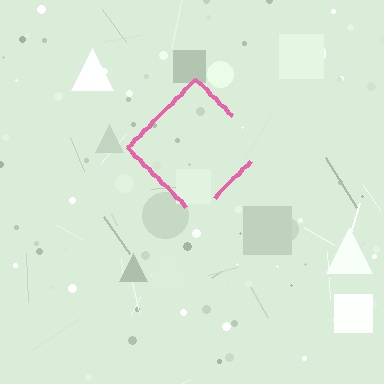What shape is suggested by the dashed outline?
The dashed outline suggests a diamond.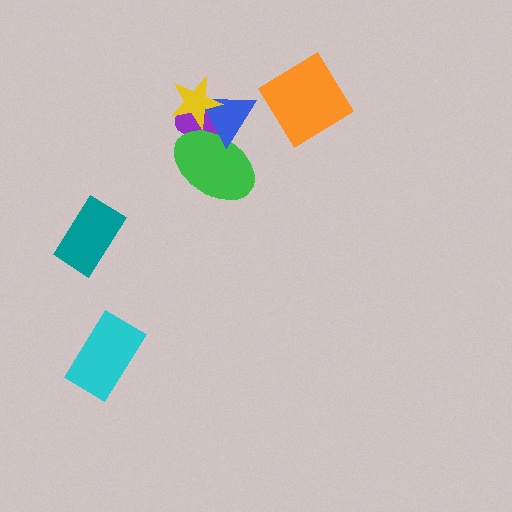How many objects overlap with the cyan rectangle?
0 objects overlap with the cyan rectangle.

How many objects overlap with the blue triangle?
3 objects overlap with the blue triangle.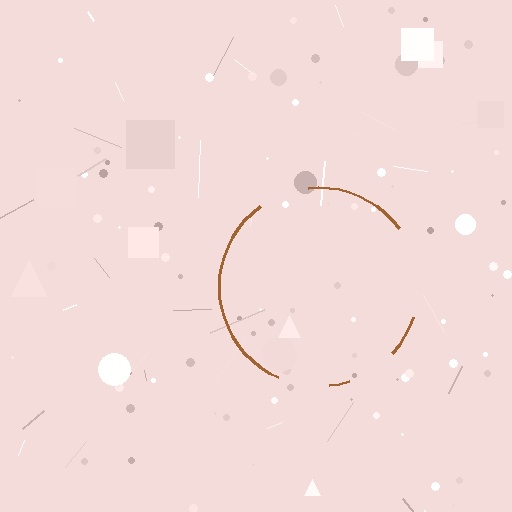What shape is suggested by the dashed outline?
The dashed outline suggests a circle.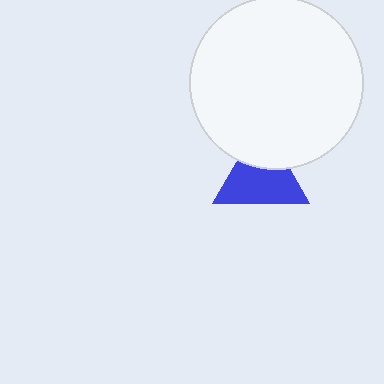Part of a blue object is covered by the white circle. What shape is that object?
It is a triangle.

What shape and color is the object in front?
The object in front is a white circle.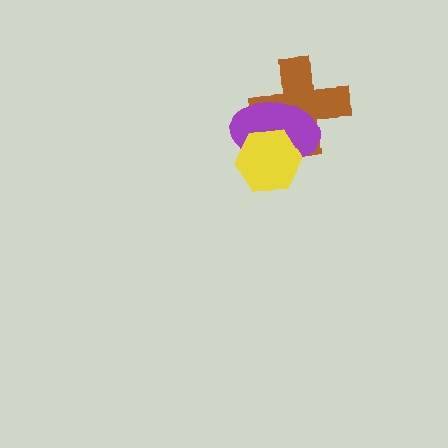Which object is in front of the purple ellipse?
The yellow hexagon is in front of the purple ellipse.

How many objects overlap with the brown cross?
2 objects overlap with the brown cross.